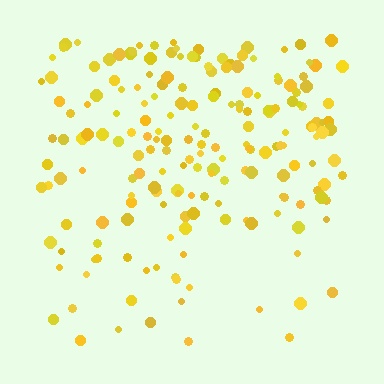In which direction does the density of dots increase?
From bottom to top, with the top side densest.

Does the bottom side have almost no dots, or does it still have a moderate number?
Still a moderate number, just noticeably fewer than the top.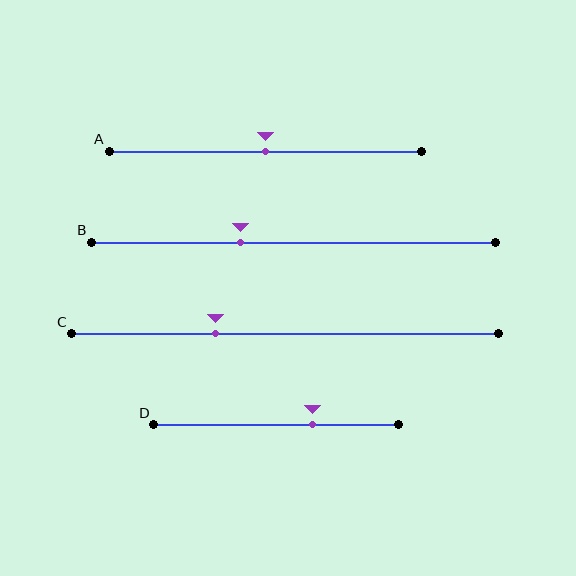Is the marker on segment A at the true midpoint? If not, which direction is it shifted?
Yes, the marker on segment A is at the true midpoint.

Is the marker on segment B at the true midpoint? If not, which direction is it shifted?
No, the marker on segment B is shifted to the left by about 13% of the segment length.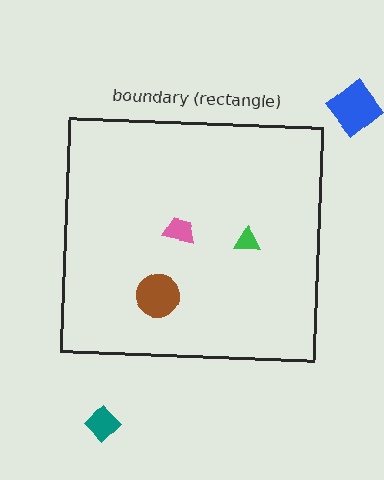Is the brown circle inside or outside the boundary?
Inside.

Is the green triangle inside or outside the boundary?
Inside.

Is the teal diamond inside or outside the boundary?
Outside.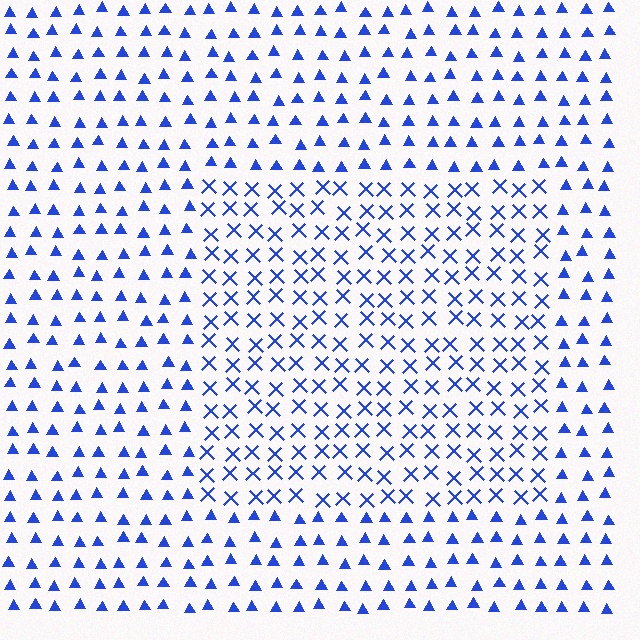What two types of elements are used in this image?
The image uses X marks inside the rectangle region and triangles outside it.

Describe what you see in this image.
The image is filled with small blue elements arranged in a uniform grid. A rectangle-shaped region contains X marks, while the surrounding area contains triangles. The boundary is defined purely by the change in element shape.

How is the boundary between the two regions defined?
The boundary is defined by a change in element shape: X marks inside vs. triangles outside. All elements share the same color and spacing.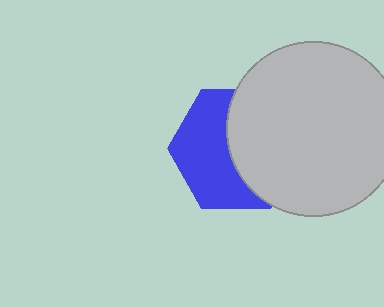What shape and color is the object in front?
The object in front is a light gray circle.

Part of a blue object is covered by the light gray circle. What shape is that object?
It is a hexagon.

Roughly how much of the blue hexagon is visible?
About half of it is visible (roughly 51%).